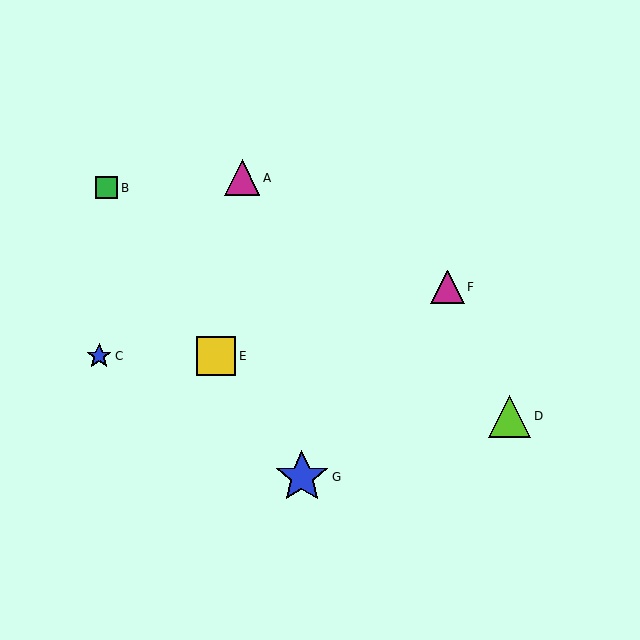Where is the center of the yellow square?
The center of the yellow square is at (216, 356).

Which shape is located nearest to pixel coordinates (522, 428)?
The lime triangle (labeled D) at (509, 416) is nearest to that location.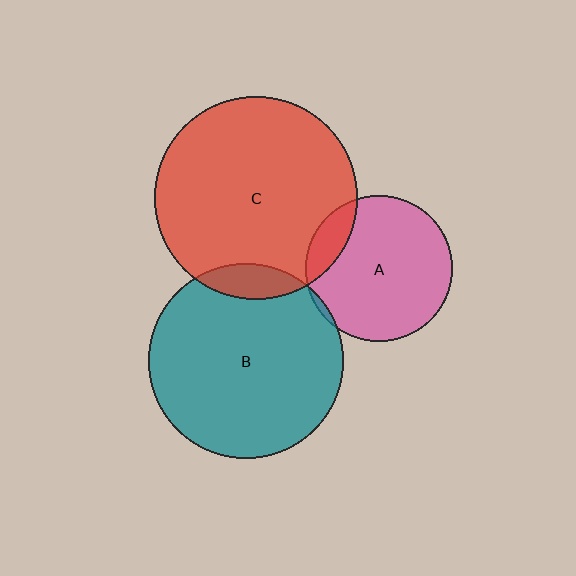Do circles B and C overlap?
Yes.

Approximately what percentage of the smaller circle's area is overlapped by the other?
Approximately 10%.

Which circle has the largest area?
Circle C (red).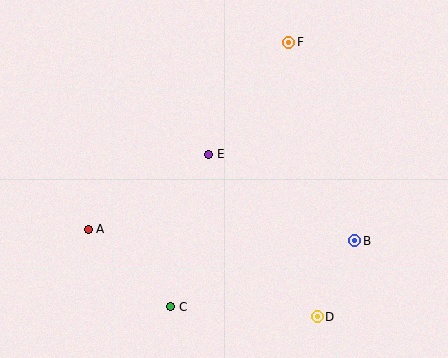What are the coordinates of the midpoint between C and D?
The midpoint between C and D is at (244, 312).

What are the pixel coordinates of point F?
Point F is at (289, 42).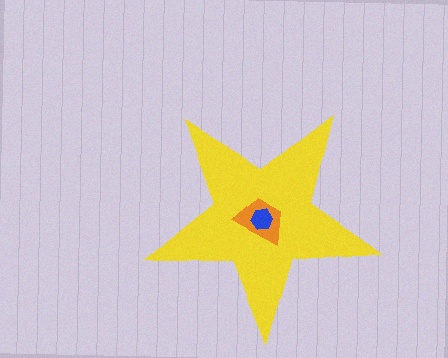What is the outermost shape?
The yellow star.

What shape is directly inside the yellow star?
The orange trapezoid.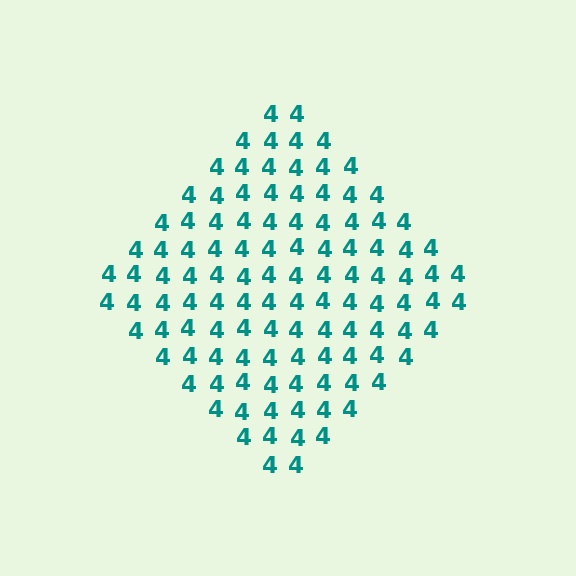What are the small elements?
The small elements are digit 4's.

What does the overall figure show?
The overall figure shows a diamond.